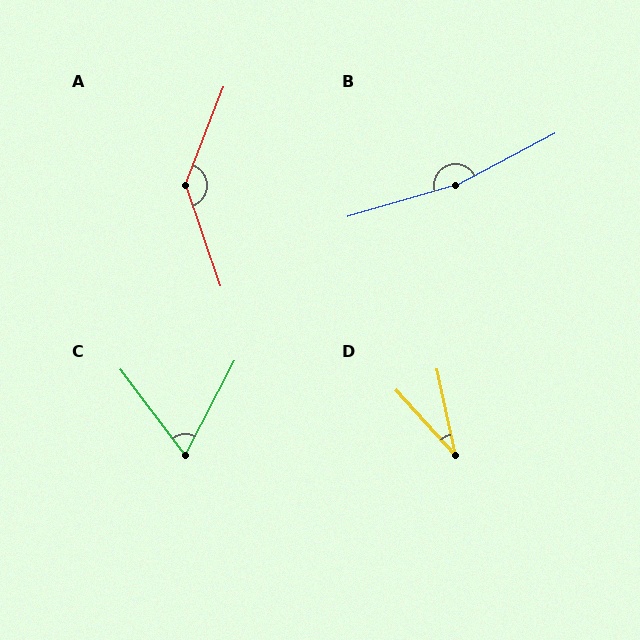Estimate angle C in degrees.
Approximately 64 degrees.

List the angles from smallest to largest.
D (31°), C (64°), A (140°), B (168°).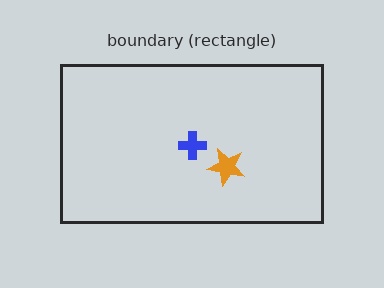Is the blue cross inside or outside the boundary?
Inside.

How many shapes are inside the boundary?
2 inside, 0 outside.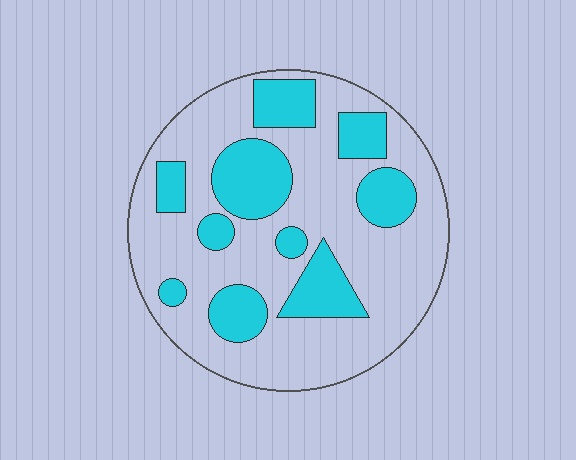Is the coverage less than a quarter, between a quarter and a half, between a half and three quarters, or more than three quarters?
Between a quarter and a half.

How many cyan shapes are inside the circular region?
10.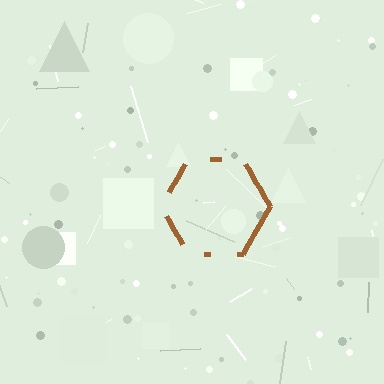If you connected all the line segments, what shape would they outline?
They would outline a hexagon.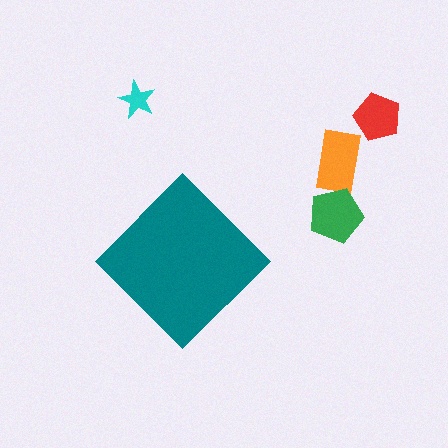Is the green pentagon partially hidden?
No, the green pentagon is fully visible.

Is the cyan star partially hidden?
No, the cyan star is fully visible.